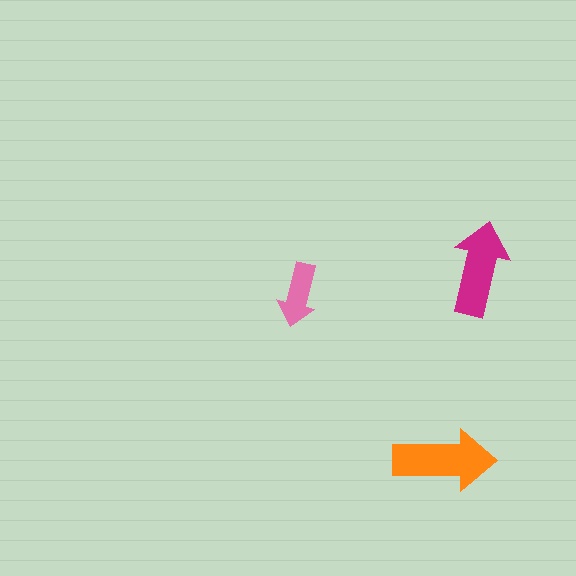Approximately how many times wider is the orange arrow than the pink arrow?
About 1.5 times wider.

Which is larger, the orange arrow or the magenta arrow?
The orange one.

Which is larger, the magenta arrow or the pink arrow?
The magenta one.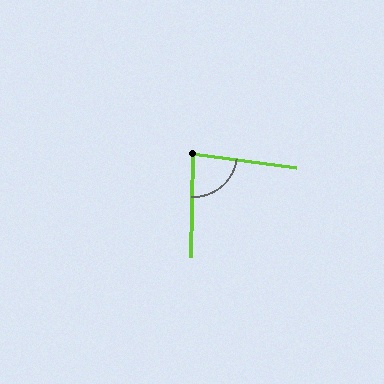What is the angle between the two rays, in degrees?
Approximately 84 degrees.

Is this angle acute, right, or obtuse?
It is acute.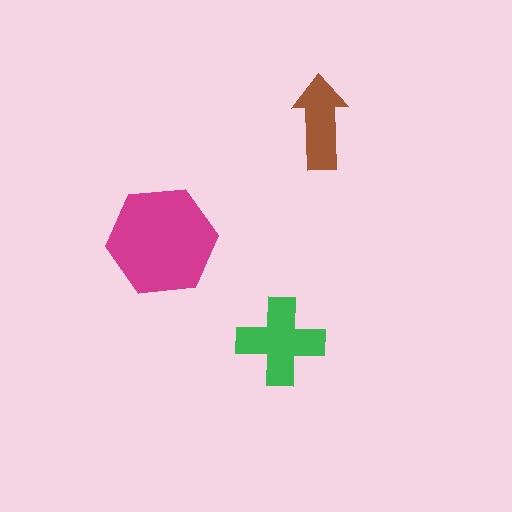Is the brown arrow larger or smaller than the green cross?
Smaller.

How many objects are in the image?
There are 3 objects in the image.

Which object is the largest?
The magenta hexagon.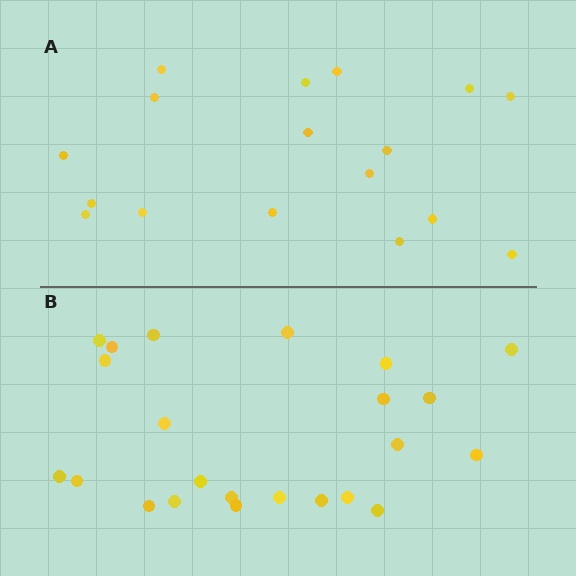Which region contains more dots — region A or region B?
Region B (the bottom region) has more dots.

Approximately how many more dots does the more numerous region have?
Region B has about 6 more dots than region A.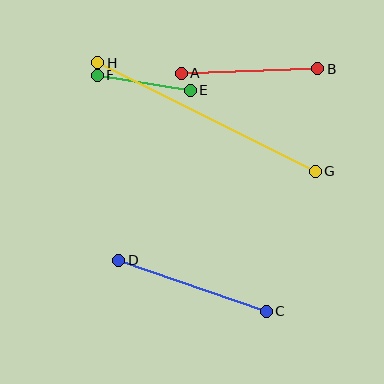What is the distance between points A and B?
The distance is approximately 137 pixels.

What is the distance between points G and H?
The distance is approximately 243 pixels.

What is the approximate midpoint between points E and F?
The midpoint is at approximately (144, 83) pixels.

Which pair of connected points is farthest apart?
Points G and H are farthest apart.